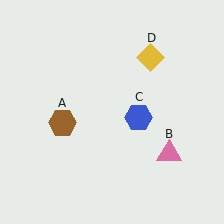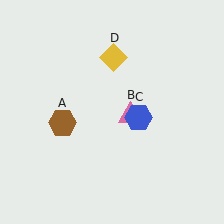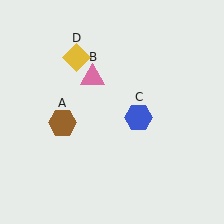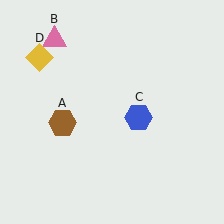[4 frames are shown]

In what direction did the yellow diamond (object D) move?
The yellow diamond (object D) moved left.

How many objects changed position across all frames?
2 objects changed position: pink triangle (object B), yellow diamond (object D).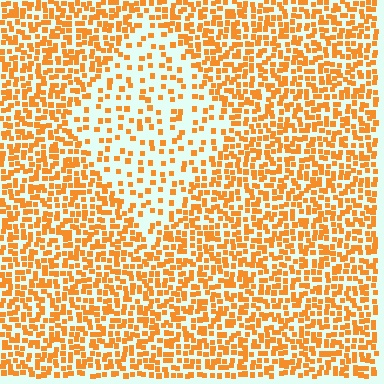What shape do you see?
I see a diamond.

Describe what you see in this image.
The image contains small orange elements arranged at two different densities. A diamond-shaped region is visible where the elements are less densely packed than the surrounding area.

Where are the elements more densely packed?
The elements are more densely packed outside the diamond boundary.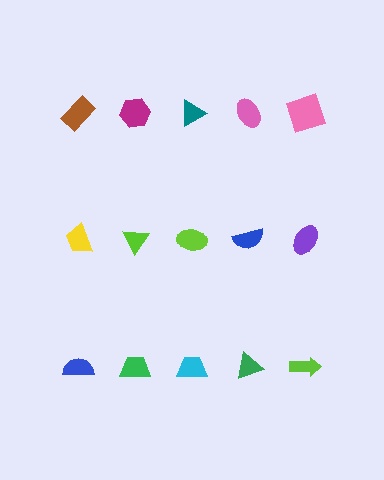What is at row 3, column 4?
A green triangle.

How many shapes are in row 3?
5 shapes.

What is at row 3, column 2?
A green trapezoid.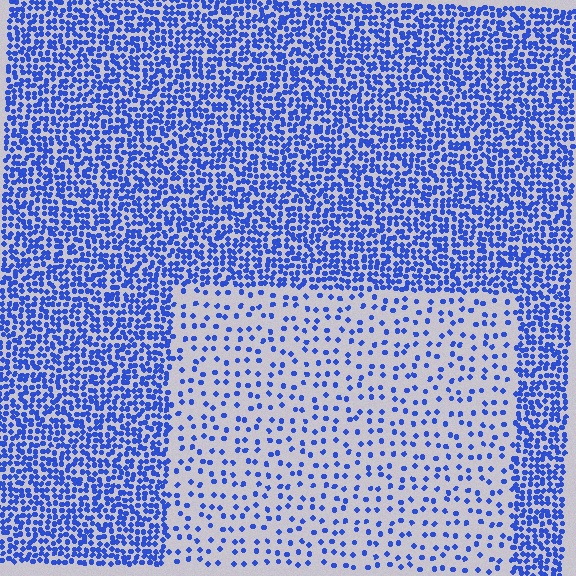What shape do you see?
I see a rectangle.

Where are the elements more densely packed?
The elements are more densely packed outside the rectangle boundary.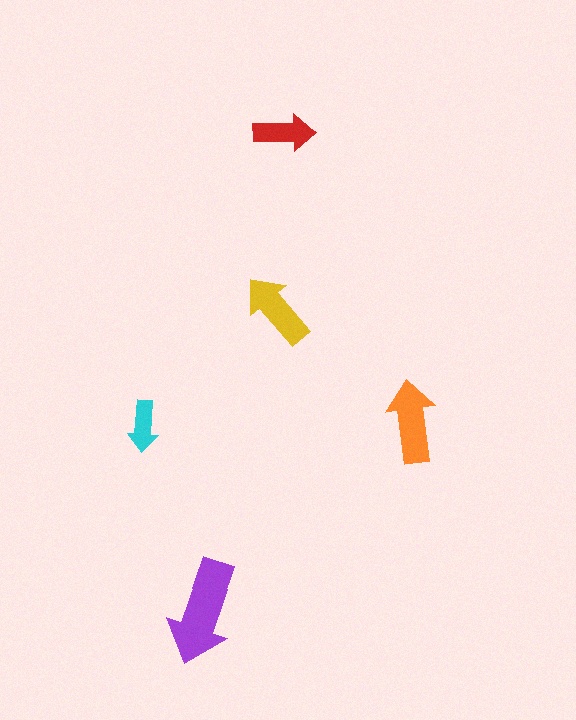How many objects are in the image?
There are 5 objects in the image.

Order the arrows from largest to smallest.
the purple one, the orange one, the yellow one, the red one, the cyan one.